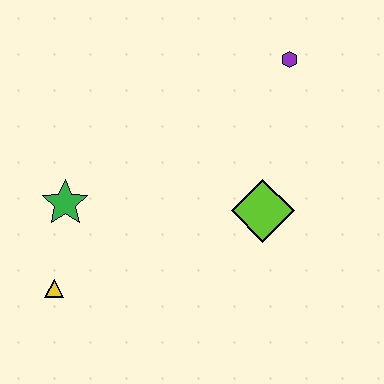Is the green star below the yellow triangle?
No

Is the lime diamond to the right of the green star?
Yes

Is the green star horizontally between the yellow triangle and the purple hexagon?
Yes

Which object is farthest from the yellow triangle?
The purple hexagon is farthest from the yellow triangle.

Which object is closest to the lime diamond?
The purple hexagon is closest to the lime diamond.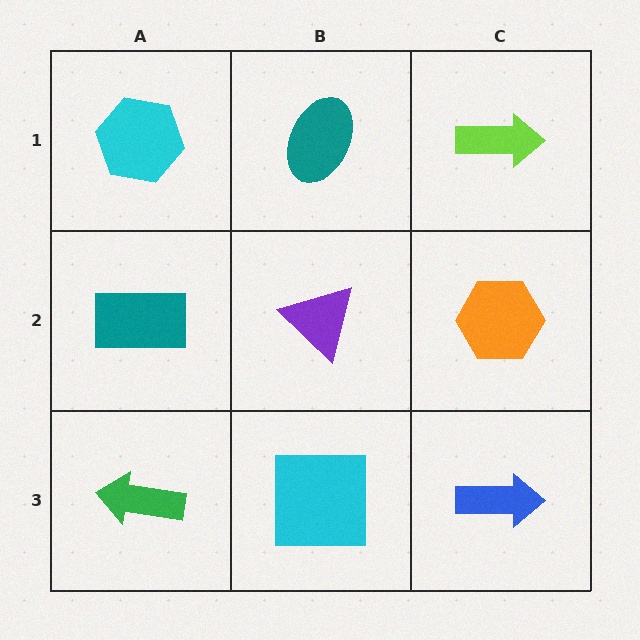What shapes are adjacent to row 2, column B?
A teal ellipse (row 1, column B), a cyan square (row 3, column B), a teal rectangle (row 2, column A), an orange hexagon (row 2, column C).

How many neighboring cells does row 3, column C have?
2.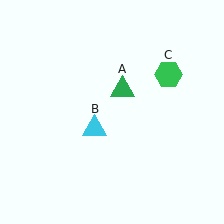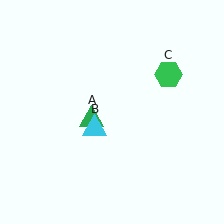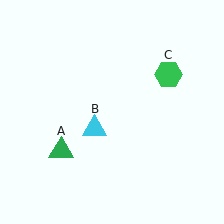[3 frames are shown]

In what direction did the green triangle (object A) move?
The green triangle (object A) moved down and to the left.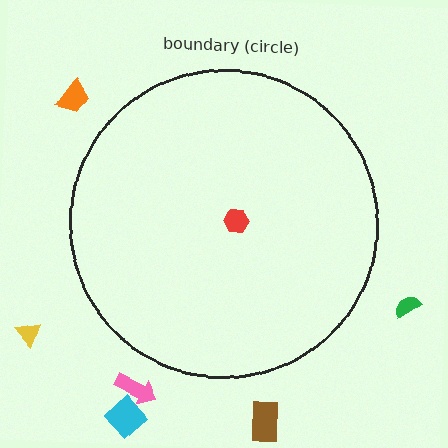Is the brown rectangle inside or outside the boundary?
Outside.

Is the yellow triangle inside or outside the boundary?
Outside.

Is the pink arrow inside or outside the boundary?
Outside.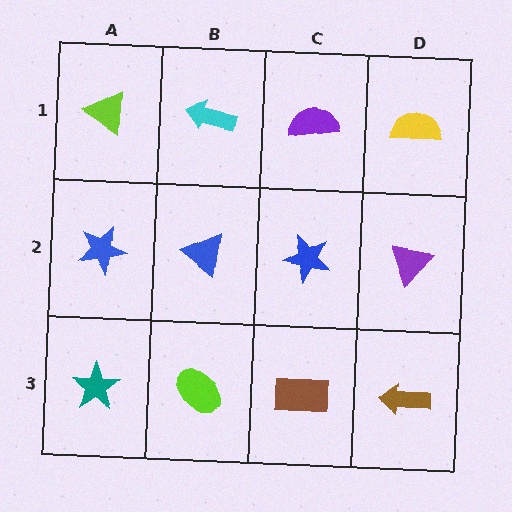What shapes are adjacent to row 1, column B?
A blue triangle (row 2, column B), a lime triangle (row 1, column A), a purple semicircle (row 1, column C).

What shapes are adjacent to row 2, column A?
A lime triangle (row 1, column A), a teal star (row 3, column A), a blue triangle (row 2, column B).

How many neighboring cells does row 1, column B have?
3.